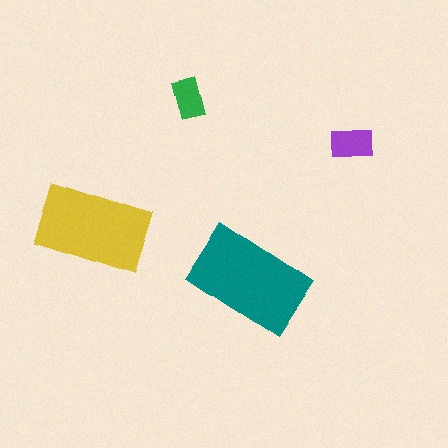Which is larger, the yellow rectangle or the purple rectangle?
The yellow one.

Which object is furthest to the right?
The purple rectangle is rightmost.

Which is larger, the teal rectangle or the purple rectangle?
The teal one.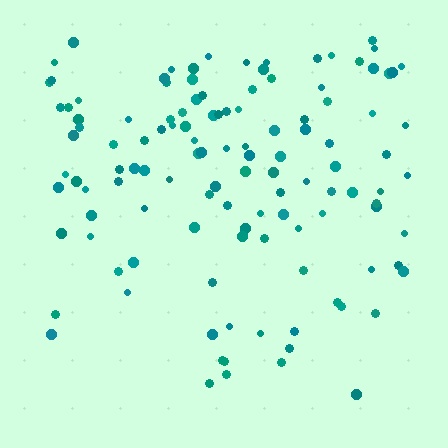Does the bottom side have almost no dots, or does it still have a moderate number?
Still a moderate number, just noticeably fewer than the top.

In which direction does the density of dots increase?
From bottom to top, with the top side densest.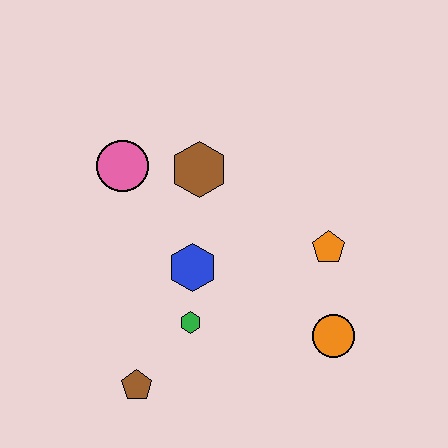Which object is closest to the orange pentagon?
The orange circle is closest to the orange pentagon.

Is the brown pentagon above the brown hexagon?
No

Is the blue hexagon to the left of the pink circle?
No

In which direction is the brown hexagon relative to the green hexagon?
The brown hexagon is above the green hexagon.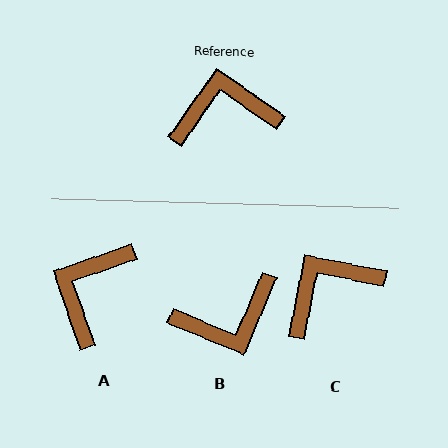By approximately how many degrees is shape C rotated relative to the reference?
Approximately 24 degrees counter-clockwise.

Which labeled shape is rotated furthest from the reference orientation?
B, about 168 degrees away.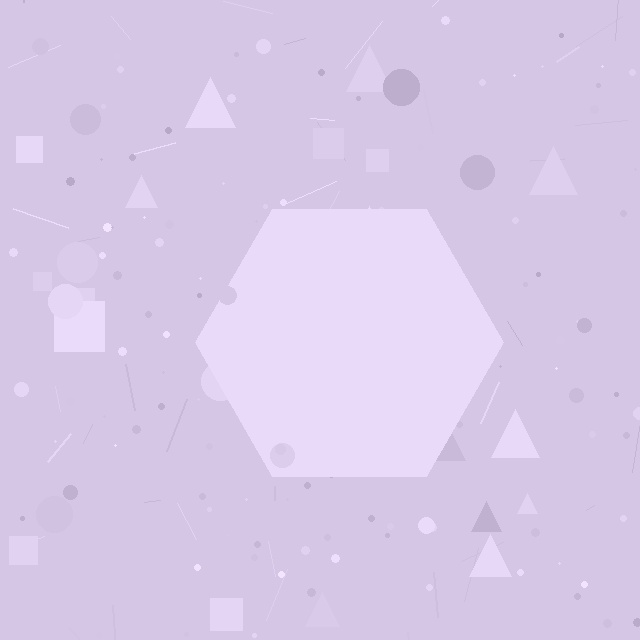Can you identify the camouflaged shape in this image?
The camouflaged shape is a hexagon.